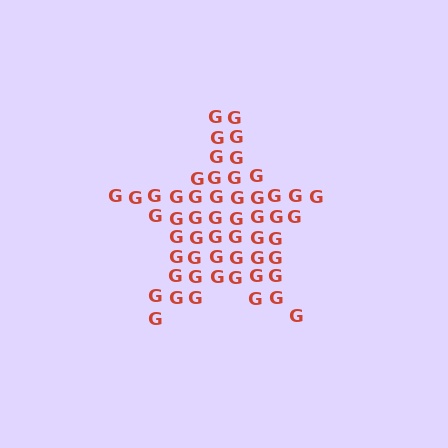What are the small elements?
The small elements are letter G's.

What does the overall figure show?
The overall figure shows a star.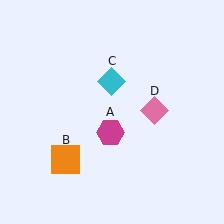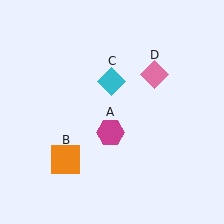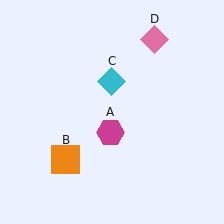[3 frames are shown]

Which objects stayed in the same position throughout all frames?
Magenta hexagon (object A) and orange square (object B) and cyan diamond (object C) remained stationary.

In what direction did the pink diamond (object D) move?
The pink diamond (object D) moved up.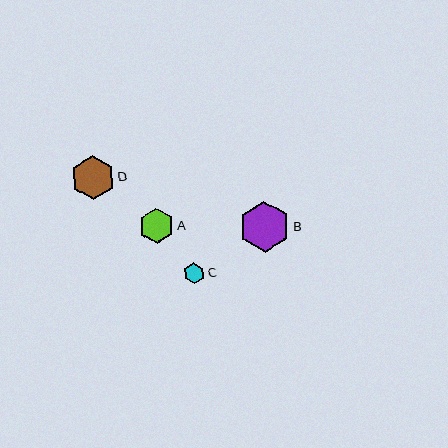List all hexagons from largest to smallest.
From largest to smallest: B, D, A, C.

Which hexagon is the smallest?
Hexagon C is the smallest with a size of approximately 21 pixels.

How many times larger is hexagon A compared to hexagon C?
Hexagon A is approximately 1.7 times the size of hexagon C.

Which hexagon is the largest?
Hexagon B is the largest with a size of approximately 51 pixels.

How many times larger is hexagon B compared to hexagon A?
Hexagon B is approximately 1.4 times the size of hexagon A.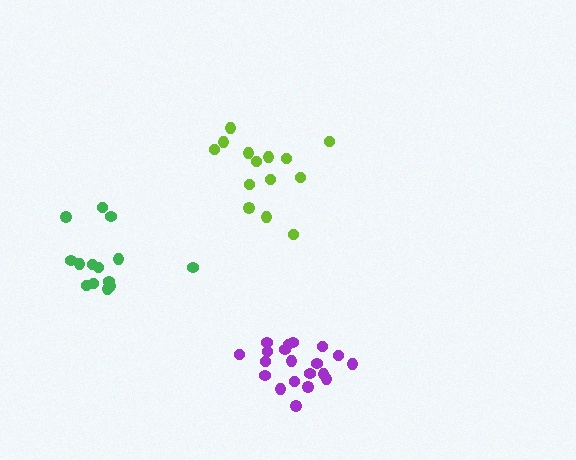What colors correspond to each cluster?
The clusters are colored: purple, lime, green.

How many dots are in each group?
Group 1: 20 dots, Group 2: 14 dots, Group 3: 14 dots (48 total).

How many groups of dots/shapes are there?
There are 3 groups.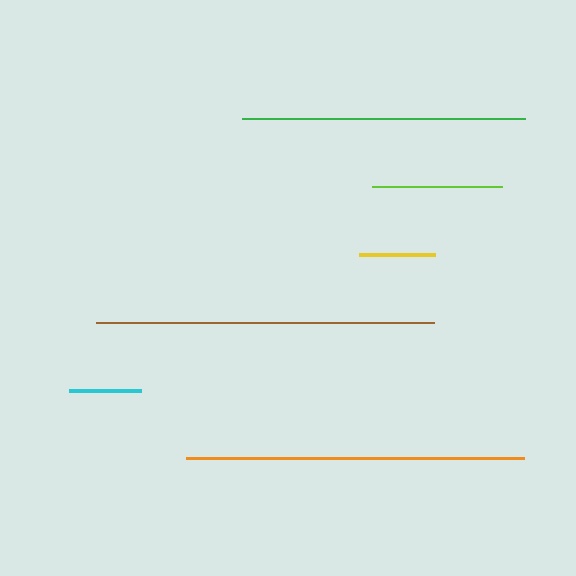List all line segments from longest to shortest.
From longest to shortest: orange, brown, green, lime, yellow, cyan.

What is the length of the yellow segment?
The yellow segment is approximately 76 pixels long.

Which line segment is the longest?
The orange line is the longest at approximately 338 pixels.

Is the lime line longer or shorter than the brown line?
The brown line is longer than the lime line.